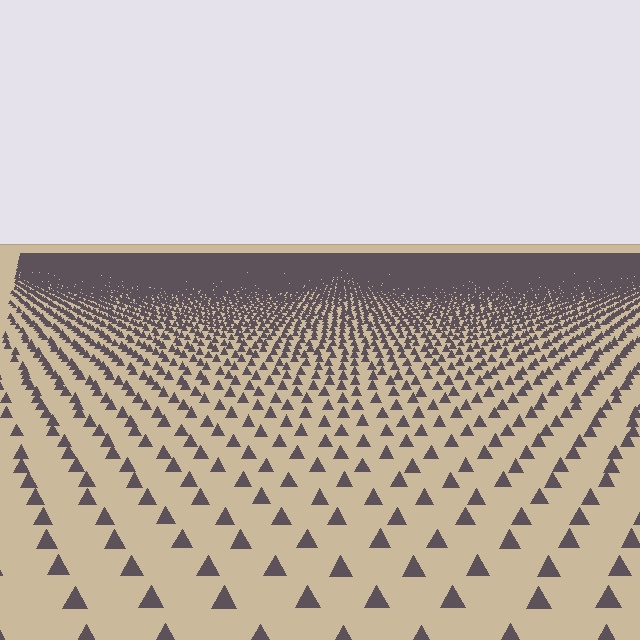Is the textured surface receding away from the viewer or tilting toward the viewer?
The surface is receding away from the viewer. Texture elements get smaller and denser toward the top.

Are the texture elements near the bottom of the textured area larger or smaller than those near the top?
Larger. Near the bottom, elements are closer to the viewer and appear at a bigger on-screen size.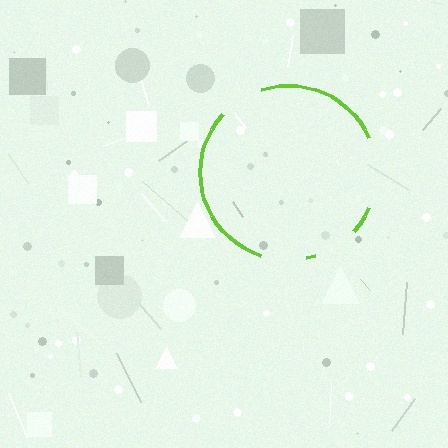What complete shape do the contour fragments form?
The contour fragments form a circle.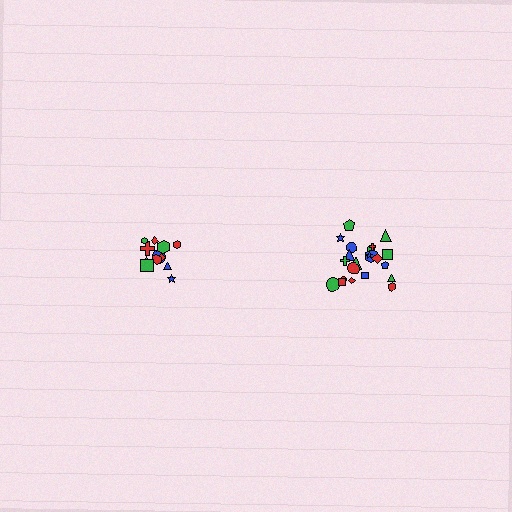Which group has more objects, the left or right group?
The right group.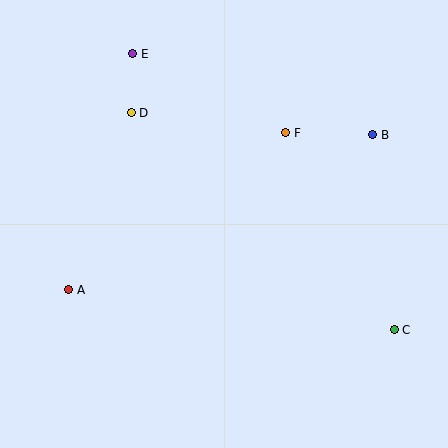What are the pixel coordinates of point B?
Point B is at (373, 135).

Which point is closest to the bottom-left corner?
Point A is closest to the bottom-left corner.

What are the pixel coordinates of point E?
Point E is at (133, 54).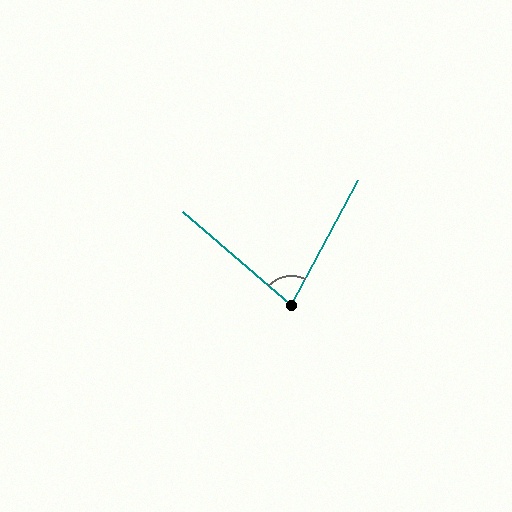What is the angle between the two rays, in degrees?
Approximately 77 degrees.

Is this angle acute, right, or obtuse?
It is acute.